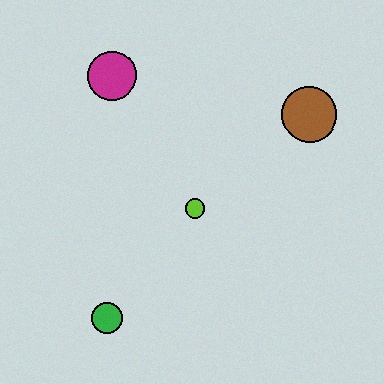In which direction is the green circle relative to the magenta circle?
The green circle is below the magenta circle.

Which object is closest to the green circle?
The lime circle is closest to the green circle.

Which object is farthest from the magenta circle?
The green circle is farthest from the magenta circle.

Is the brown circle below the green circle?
No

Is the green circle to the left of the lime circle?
Yes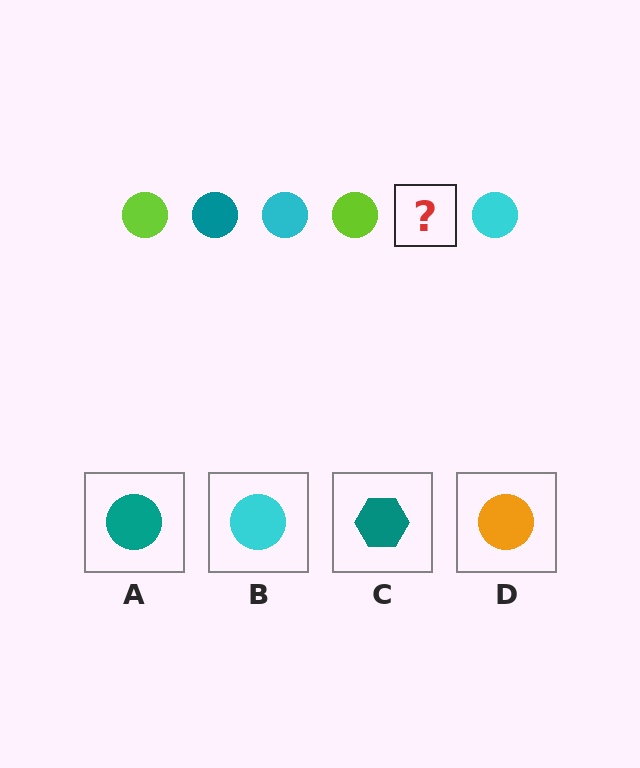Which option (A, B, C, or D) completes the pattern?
A.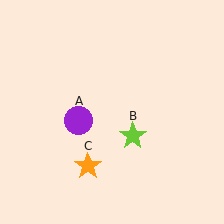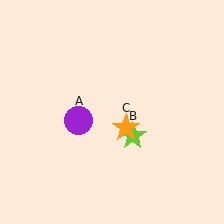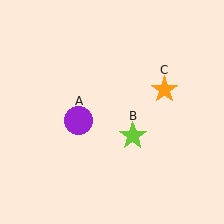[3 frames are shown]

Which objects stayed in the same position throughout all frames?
Purple circle (object A) and lime star (object B) remained stationary.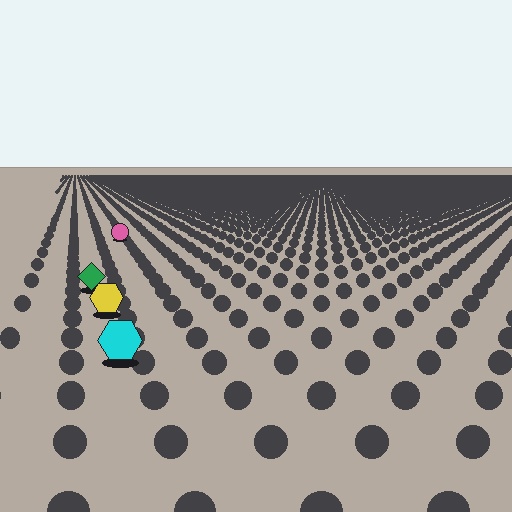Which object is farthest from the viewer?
The pink circle is farthest from the viewer. It appears smaller and the ground texture around it is denser.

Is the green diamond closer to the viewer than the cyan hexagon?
No. The cyan hexagon is closer — you can tell from the texture gradient: the ground texture is coarser near it.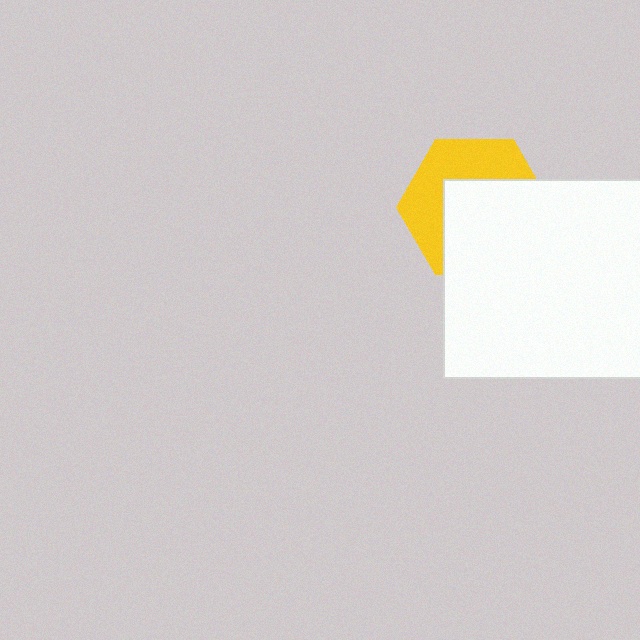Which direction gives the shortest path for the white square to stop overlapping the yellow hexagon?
Moving toward the lower-right gives the shortest separation.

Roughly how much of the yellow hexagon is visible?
A small part of it is visible (roughly 44%).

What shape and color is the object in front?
The object in front is a white square.